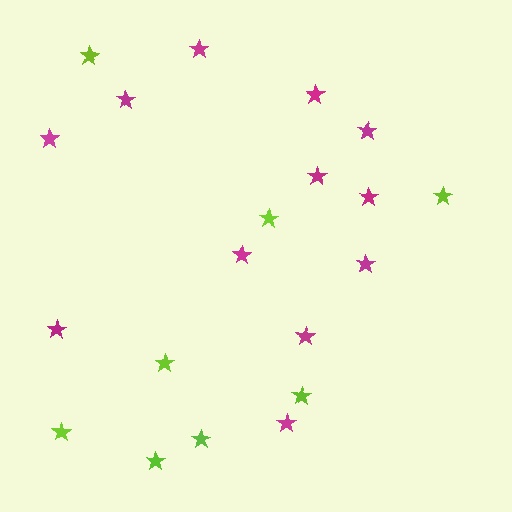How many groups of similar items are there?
There are 2 groups: one group of lime stars (8) and one group of magenta stars (12).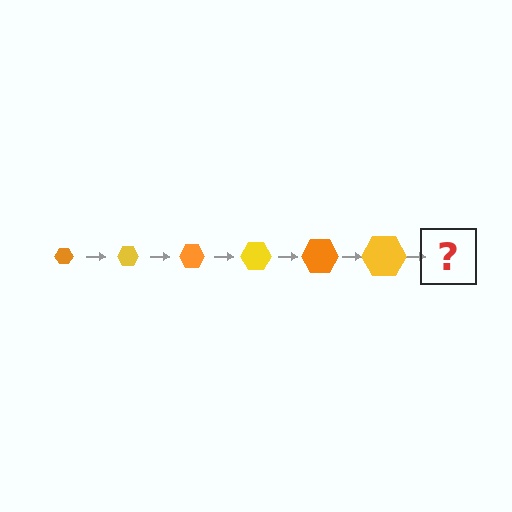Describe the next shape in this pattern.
It should be an orange hexagon, larger than the previous one.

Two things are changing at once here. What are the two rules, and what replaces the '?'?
The two rules are that the hexagon grows larger each step and the color cycles through orange and yellow. The '?' should be an orange hexagon, larger than the previous one.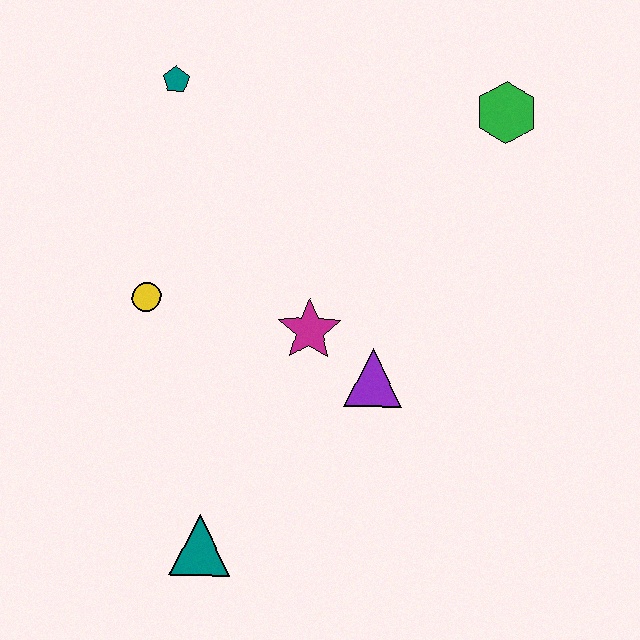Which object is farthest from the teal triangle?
The green hexagon is farthest from the teal triangle.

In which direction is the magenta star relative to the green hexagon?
The magenta star is below the green hexagon.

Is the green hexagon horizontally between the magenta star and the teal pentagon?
No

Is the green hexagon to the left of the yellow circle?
No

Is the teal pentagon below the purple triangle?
No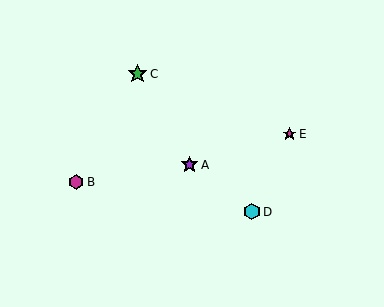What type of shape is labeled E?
Shape E is a magenta star.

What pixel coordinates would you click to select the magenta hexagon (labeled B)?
Click at (76, 182) to select the magenta hexagon B.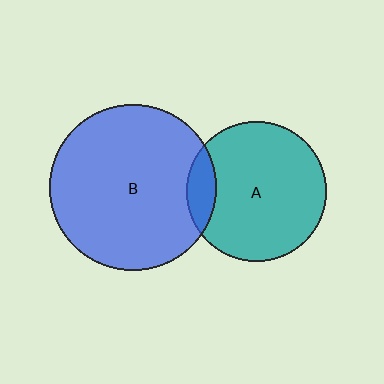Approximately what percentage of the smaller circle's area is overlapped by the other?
Approximately 10%.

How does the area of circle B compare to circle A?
Approximately 1.4 times.